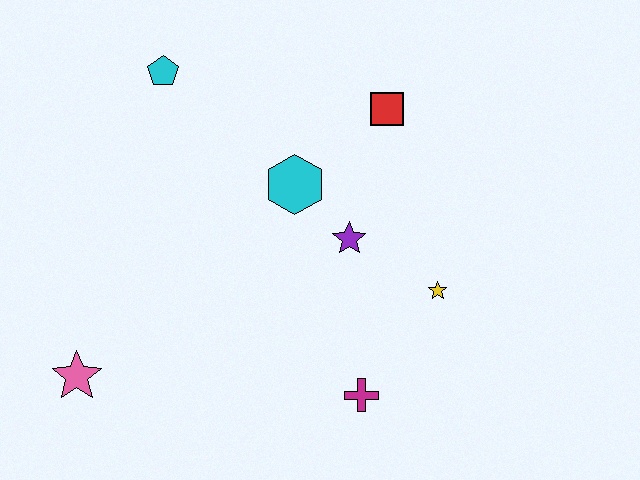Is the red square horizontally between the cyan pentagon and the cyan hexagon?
No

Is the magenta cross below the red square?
Yes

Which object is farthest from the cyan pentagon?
The magenta cross is farthest from the cyan pentagon.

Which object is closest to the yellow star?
The purple star is closest to the yellow star.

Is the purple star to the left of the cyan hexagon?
No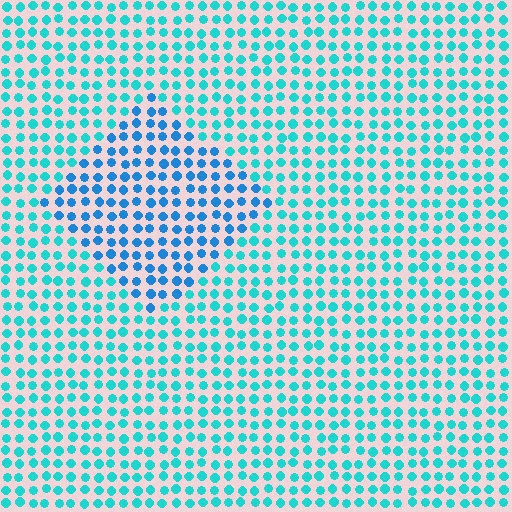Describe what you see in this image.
The image is filled with small cyan elements in a uniform arrangement. A diamond-shaped region is visible where the elements are tinted to a slightly different hue, forming a subtle color boundary.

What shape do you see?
I see a diamond.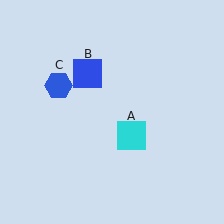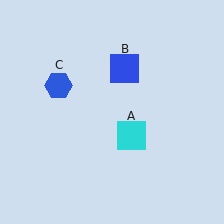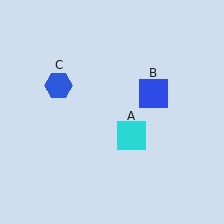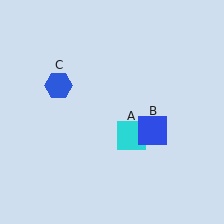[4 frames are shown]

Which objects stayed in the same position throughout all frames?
Cyan square (object A) and blue hexagon (object C) remained stationary.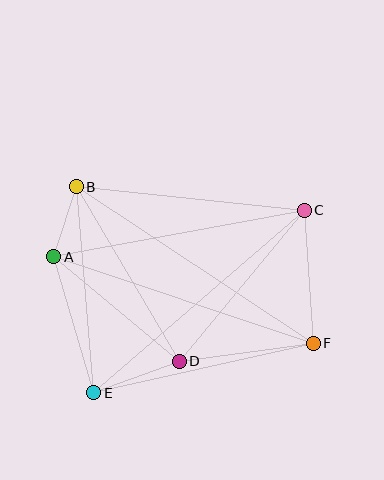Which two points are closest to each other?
Points A and B are closest to each other.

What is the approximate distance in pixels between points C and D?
The distance between C and D is approximately 196 pixels.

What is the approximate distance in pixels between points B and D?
The distance between B and D is approximately 203 pixels.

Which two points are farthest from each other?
Points B and F are farthest from each other.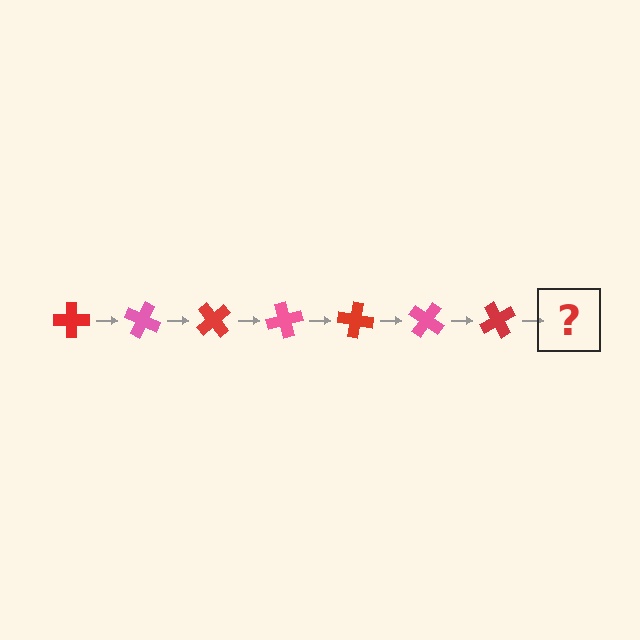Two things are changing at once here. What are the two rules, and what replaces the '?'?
The two rules are that it rotates 25 degrees each step and the color cycles through red and pink. The '?' should be a pink cross, rotated 175 degrees from the start.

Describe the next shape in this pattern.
It should be a pink cross, rotated 175 degrees from the start.